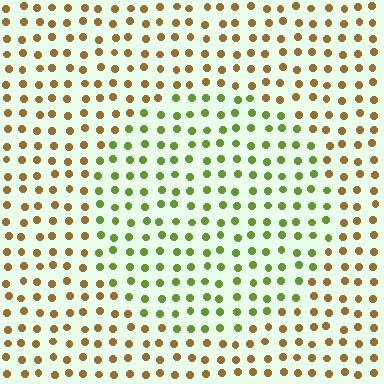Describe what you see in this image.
The image is filled with small brown elements in a uniform arrangement. A circle-shaped region is visible where the elements are tinted to a slightly different hue, forming a subtle color boundary.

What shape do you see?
I see a circle.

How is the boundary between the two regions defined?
The boundary is defined purely by a slight shift in hue (about 57 degrees). Spacing, size, and orientation are identical on both sides.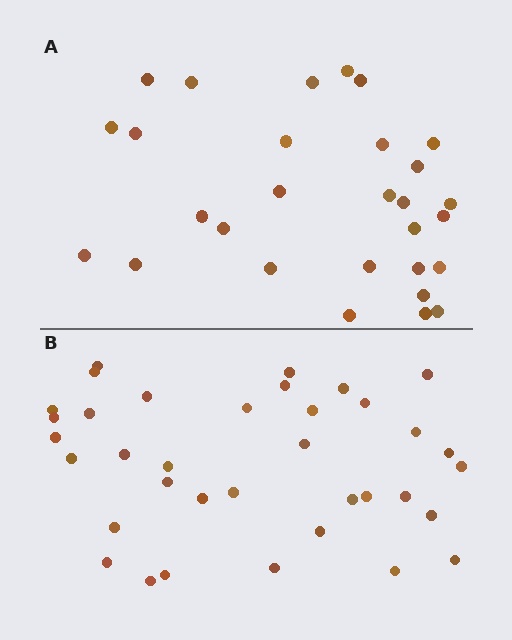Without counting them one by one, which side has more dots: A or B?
Region B (the bottom region) has more dots.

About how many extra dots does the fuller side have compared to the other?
Region B has roughly 8 or so more dots than region A.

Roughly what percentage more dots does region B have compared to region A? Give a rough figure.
About 25% more.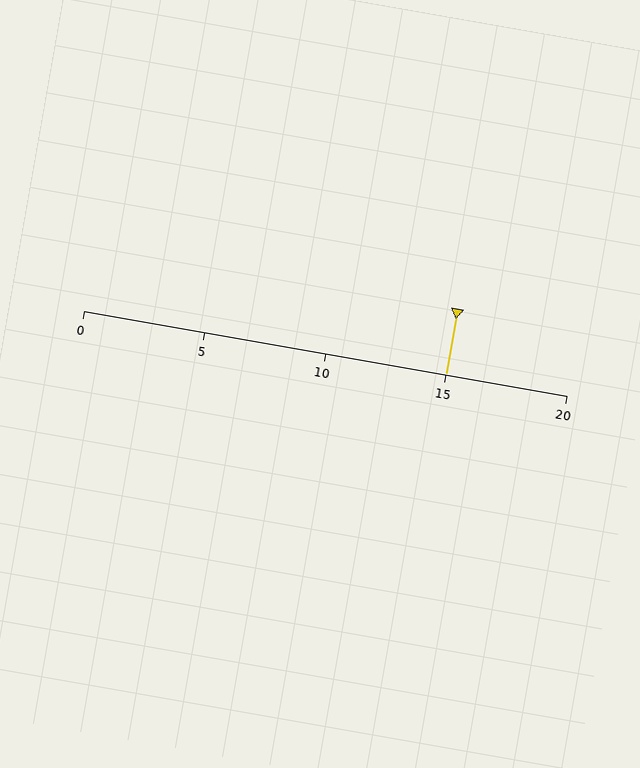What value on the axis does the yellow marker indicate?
The marker indicates approximately 15.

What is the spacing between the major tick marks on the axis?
The major ticks are spaced 5 apart.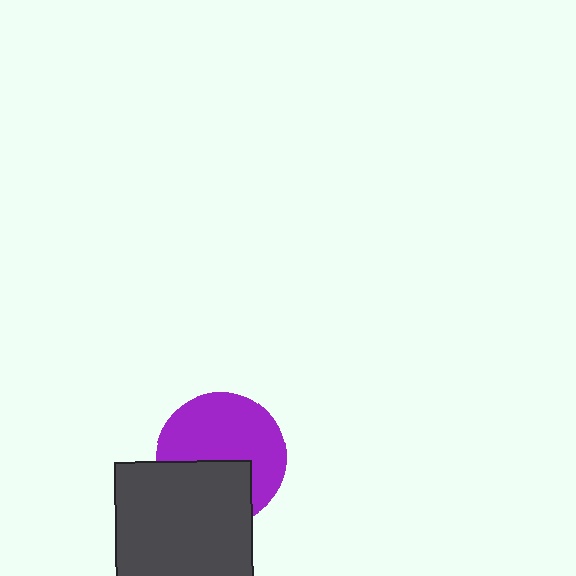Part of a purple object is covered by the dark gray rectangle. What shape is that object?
It is a circle.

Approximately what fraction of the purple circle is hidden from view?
Roughly 38% of the purple circle is hidden behind the dark gray rectangle.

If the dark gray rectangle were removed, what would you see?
You would see the complete purple circle.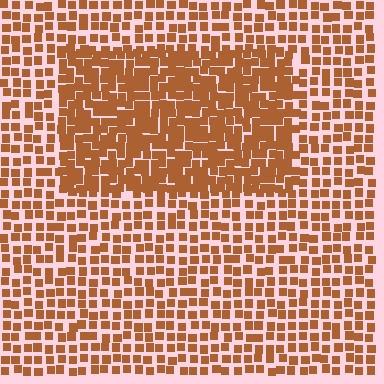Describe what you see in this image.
The image contains small brown elements arranged at two different densities. A rectangle-shaped region is visible where the elements are more densely packed than the surrounding area.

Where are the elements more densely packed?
The elements are more densely packed inside the rectangle boundary.